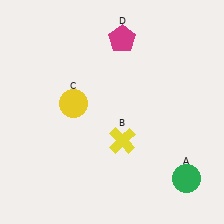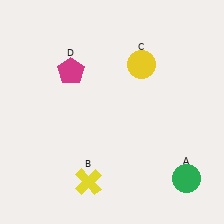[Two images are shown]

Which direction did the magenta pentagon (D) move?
The magenta pentagon (D) moved left.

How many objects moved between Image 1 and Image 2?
3 objects moved between the two images.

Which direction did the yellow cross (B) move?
The yellow cross (B) moved down.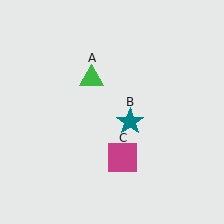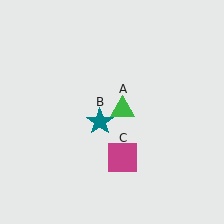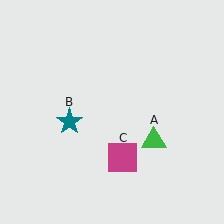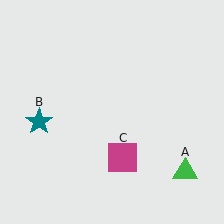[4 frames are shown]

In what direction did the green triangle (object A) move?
The green triangle (object A) moved down and to the right.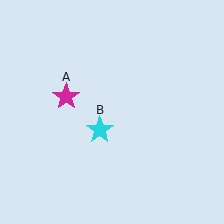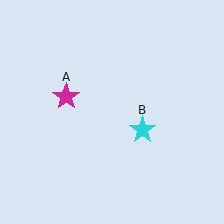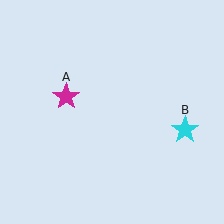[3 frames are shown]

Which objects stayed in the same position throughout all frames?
Magenta star (object A) remained stationary.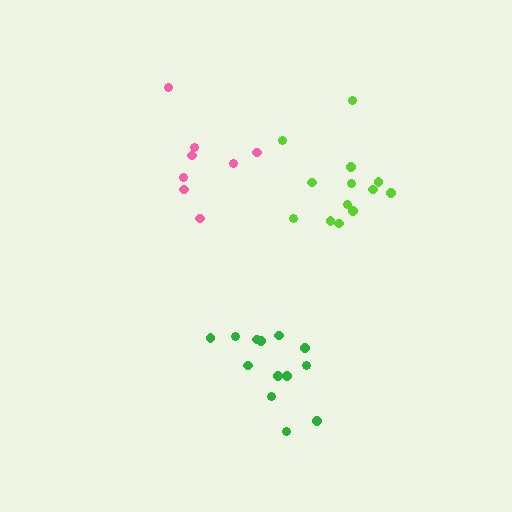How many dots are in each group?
Group 1: 13 dots, Group 2: 13 dots, Group 3: 8 dots (34 total).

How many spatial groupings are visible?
There are 3 spatial groupings.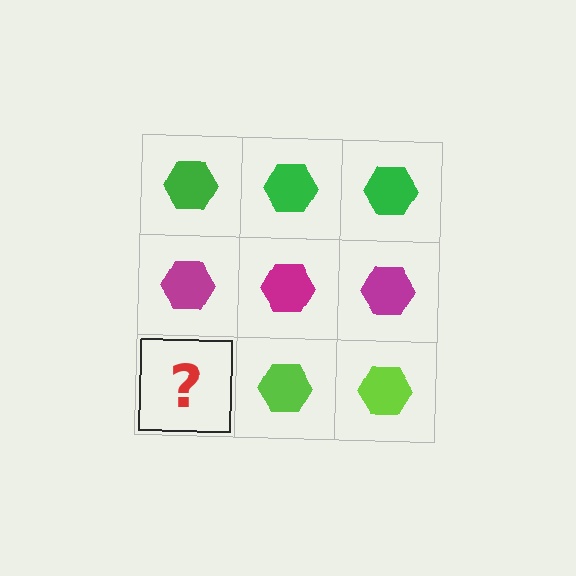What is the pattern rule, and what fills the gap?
The rule is that each row has a consistent color. The gap should be filled with a lime hexagon.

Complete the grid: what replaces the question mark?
The question mark should be replaced with a lime hexagon.